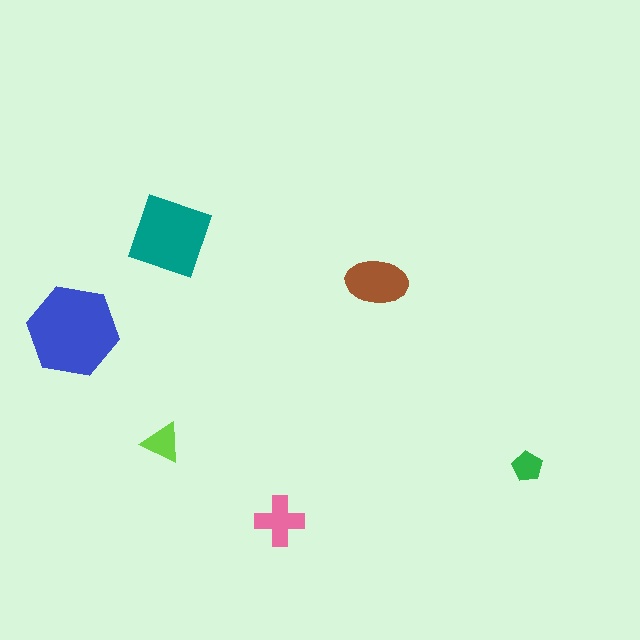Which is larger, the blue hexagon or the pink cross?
The blue hexagon.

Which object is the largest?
The blue hexagon.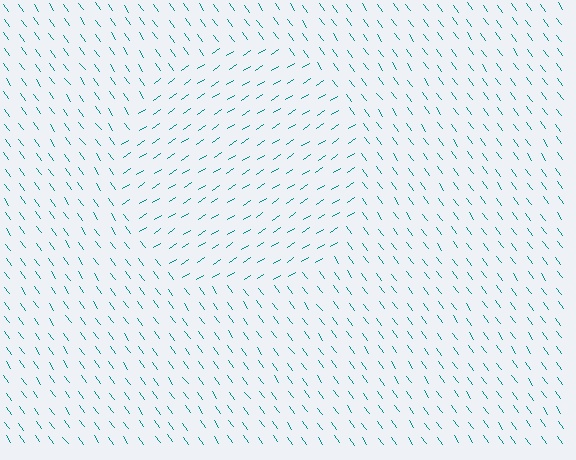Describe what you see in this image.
The image is filled with small teal line segments. A circle region in the image has lines oriented differently from the surrounding lines, creating a visible texture boundary.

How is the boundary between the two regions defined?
The boundary is defined purely by a change in line orientation (approximately 88 degrees difference). All lines are the same color and thickness.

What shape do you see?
I see a circle.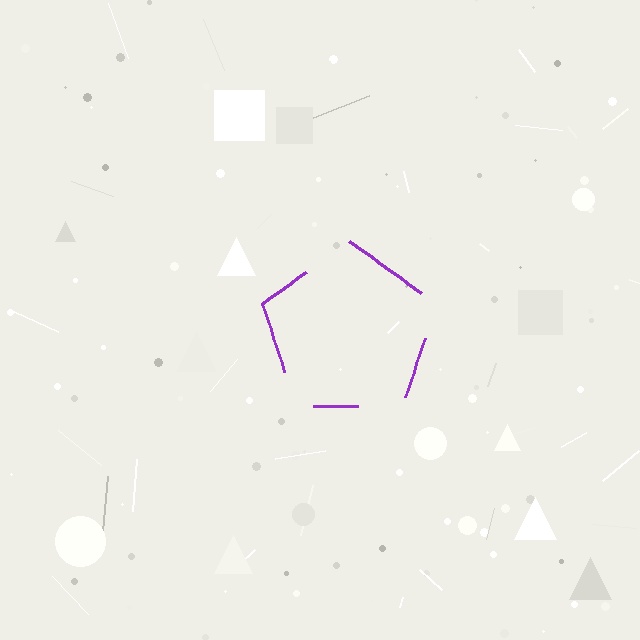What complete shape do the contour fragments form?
The contour fragments form a pentagon.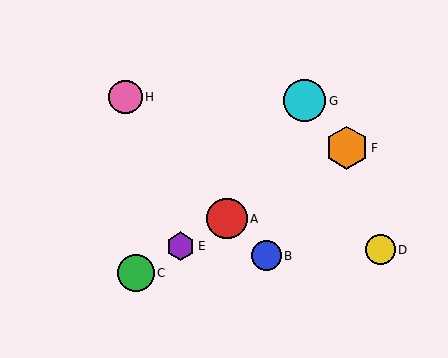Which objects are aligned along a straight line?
Objects A, C, E, F are aligned along a straight line.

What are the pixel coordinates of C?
Object C is at (136, 273).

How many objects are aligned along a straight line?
4 objects (A, C, E, F) are aligned along a straight line.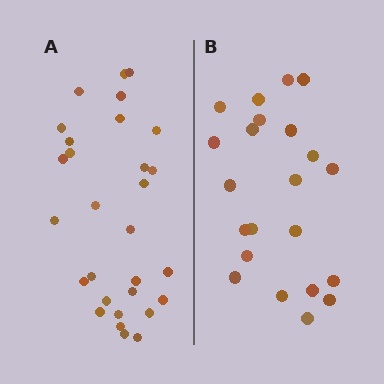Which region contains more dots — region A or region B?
Region A (the left region) has more dots.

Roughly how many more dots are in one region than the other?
Region A has roughly 8 or so more dots than region B.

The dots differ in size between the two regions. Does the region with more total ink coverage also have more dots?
No. Region B has more total ink coverage because its dots are larger, but region A actually contains more individual dots. Total area can be misleading — the number of items is what matters here.